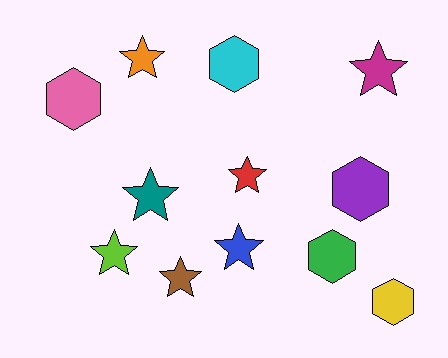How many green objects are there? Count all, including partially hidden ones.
There is 1 green object.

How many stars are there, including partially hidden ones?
There are 7 stars.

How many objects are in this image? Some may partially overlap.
There are 12 objects.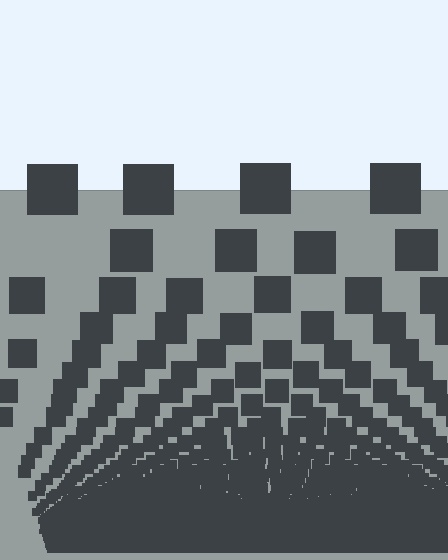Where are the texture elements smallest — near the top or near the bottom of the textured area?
Near the bottom.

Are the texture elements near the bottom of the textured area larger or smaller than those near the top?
Smaller. The gradient is inverted — elements near the bottom are smaller and denser.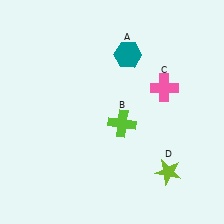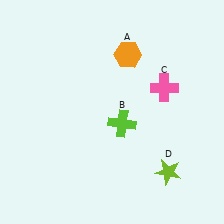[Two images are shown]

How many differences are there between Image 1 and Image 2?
There is 1 difference between the two images.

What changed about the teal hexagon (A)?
In Image 1, A is teal. In Image 2, it changed to orange.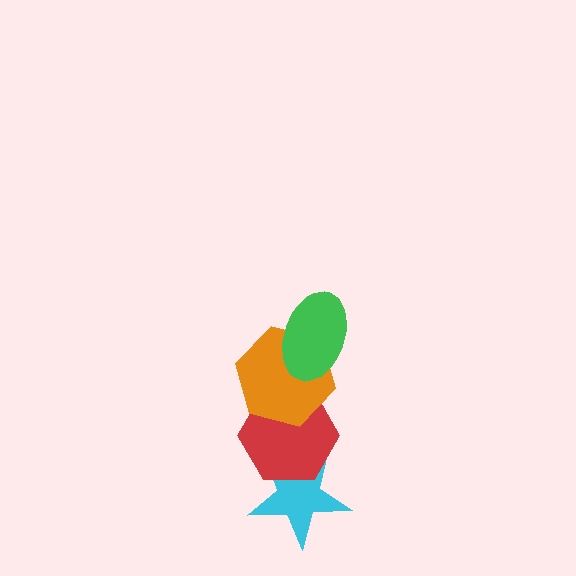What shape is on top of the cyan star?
The red hexagon is on top of the cyan star.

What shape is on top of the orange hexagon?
The green ellipse is on top of the orange hexagon.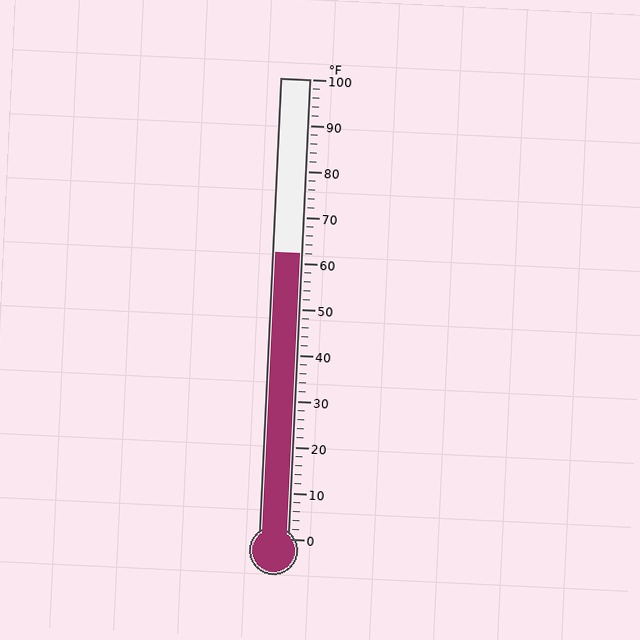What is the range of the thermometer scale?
The thermometer scale ranges from 0°F to 100°F.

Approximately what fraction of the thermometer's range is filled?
The thermometer is filled to approximately 60% of its range.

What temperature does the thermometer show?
The thermometer shows approximately 62°F.